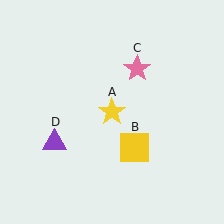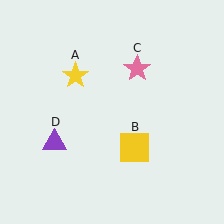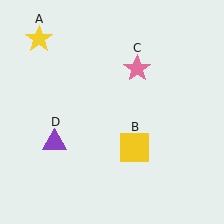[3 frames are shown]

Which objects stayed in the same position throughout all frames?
Yellow square (object B) and pink star (object C) and purple triangle (object D) remained stationary.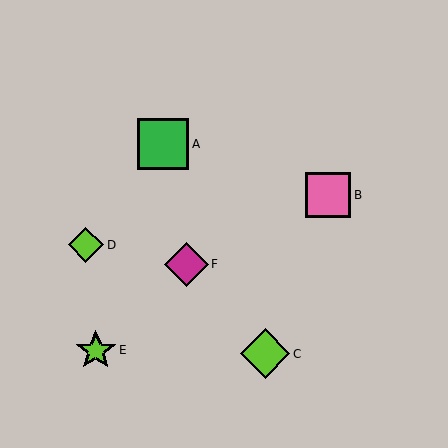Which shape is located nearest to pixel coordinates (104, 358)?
The lime star (labeled E) at (96, 350) is nearest to that location.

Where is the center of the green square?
The center of the green square is at (163, 144).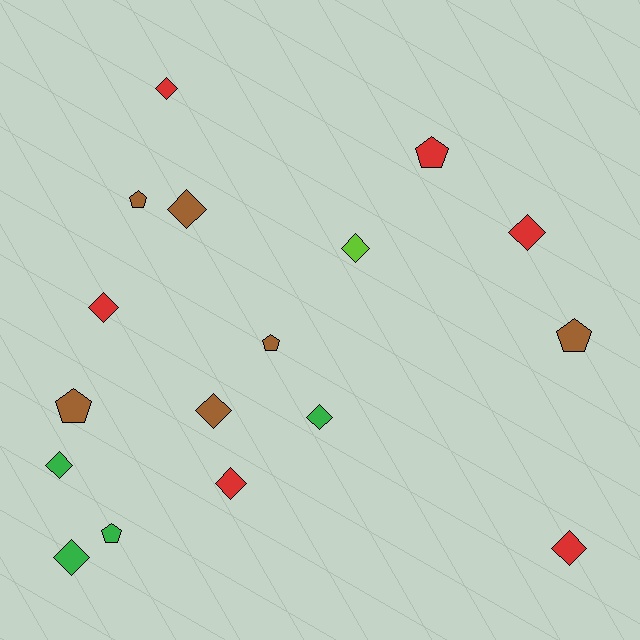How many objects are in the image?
There are 17 objects.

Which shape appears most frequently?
Diamond, with 11 objects.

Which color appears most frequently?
Brown, with 6 objects.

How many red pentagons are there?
There is 1 red pentagon.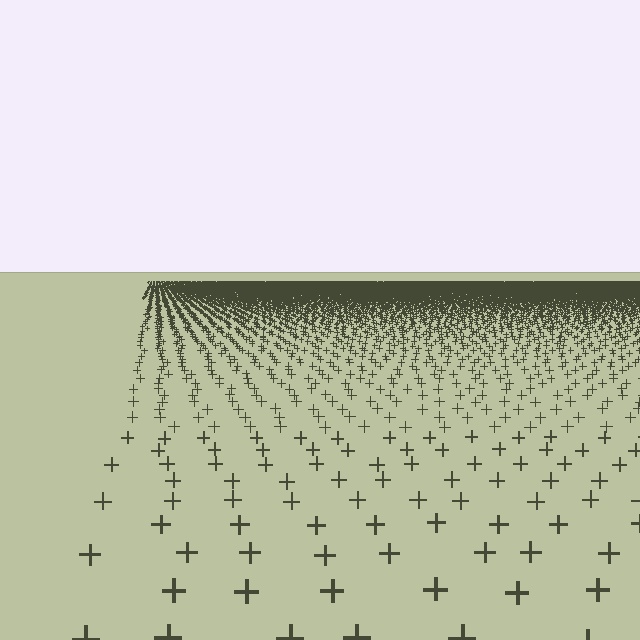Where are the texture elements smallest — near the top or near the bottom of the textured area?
Near the top.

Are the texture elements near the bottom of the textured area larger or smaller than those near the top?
Larger. Near the bottom, elements are closer to the viewer and appear at a bigger on-screen size.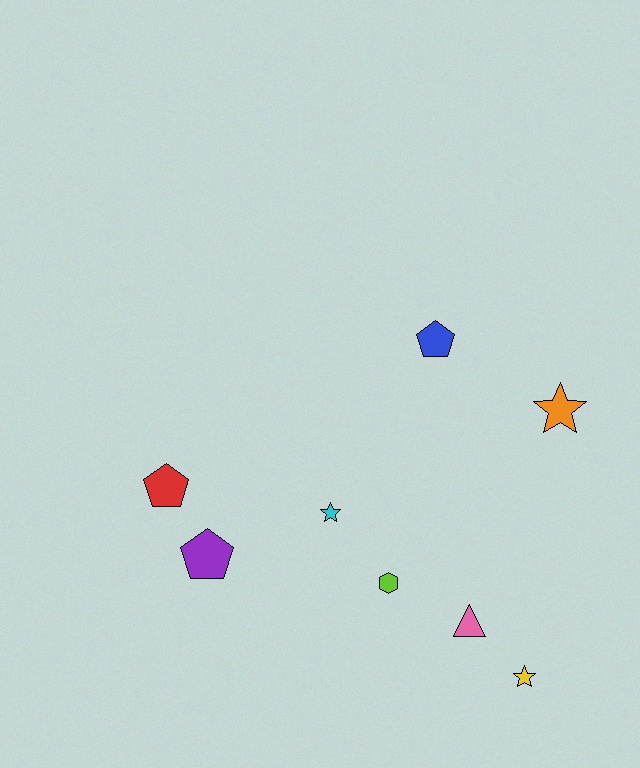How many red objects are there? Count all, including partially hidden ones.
There is 1 red object.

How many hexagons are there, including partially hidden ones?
There is 1 hexagon.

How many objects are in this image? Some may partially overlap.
There are 8 objects.